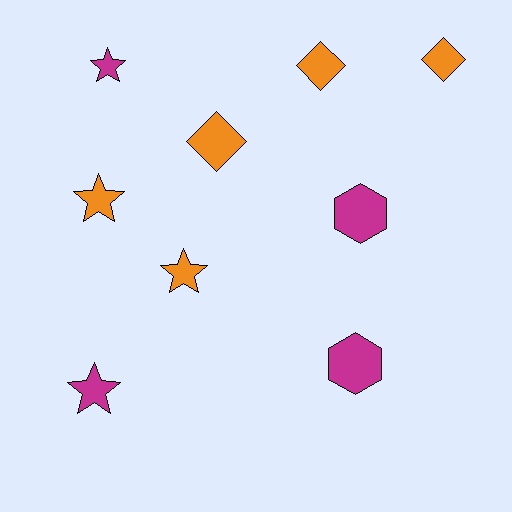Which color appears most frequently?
Orange, with 5 objects.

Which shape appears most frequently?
Star, with 4 objects.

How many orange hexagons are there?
There are no orange hexagons.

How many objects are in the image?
There are 9 objects.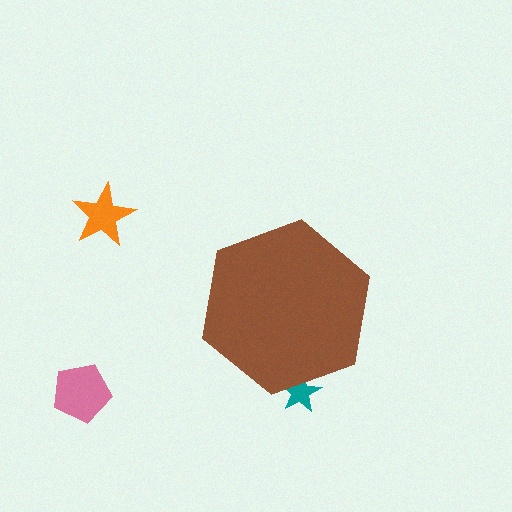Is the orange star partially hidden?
No, the orange star is fully visible.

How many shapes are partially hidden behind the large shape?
1 shape is partially hidden.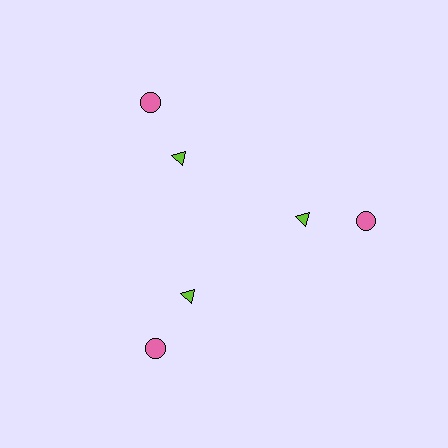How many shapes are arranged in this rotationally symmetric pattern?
There are 6 shapes, arranged in 3 groups of 2.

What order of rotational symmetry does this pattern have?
This pattern has 3-fold rotational symmetry.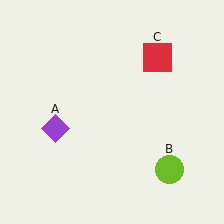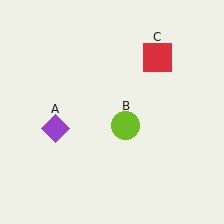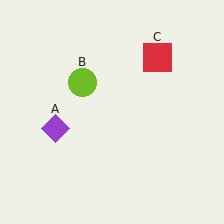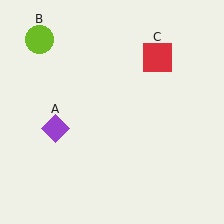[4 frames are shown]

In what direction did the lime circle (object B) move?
The lime circle (object B) moved up and to the left.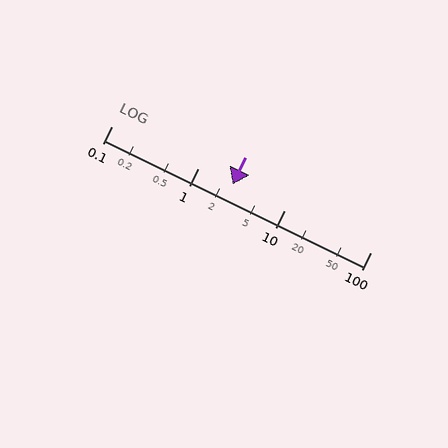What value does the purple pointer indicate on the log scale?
The pointer indicates approximately 2.5.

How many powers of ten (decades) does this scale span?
The scale spans 3 decades, from 0.1 to 100.